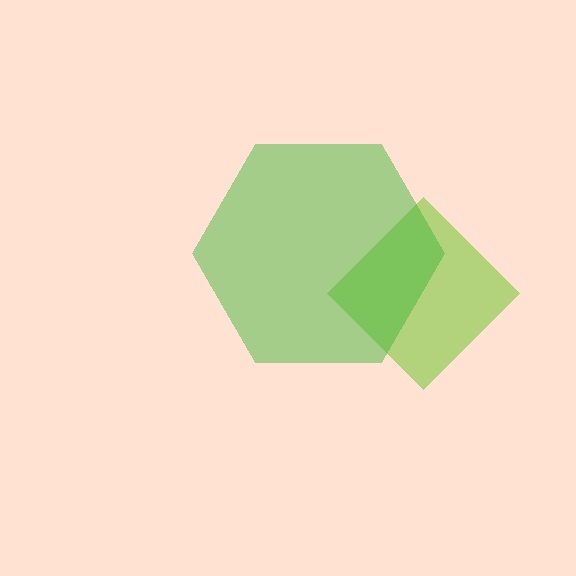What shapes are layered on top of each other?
The layered shapes are: a lime diamond, a green hexagon.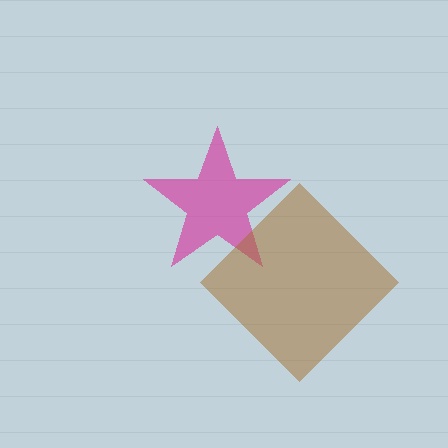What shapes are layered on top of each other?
The layered shapes are: a magenta star, a brown diamond.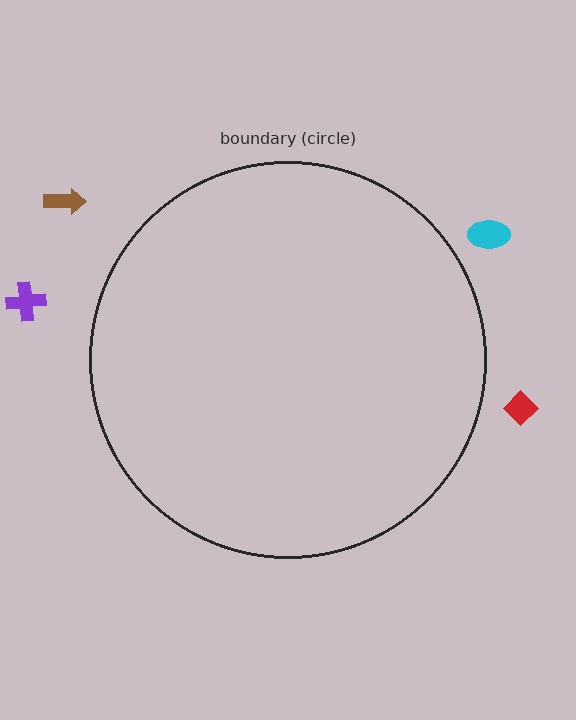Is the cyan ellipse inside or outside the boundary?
Outside.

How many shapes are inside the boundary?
0 inside, 4 outside.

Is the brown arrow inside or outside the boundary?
Outside.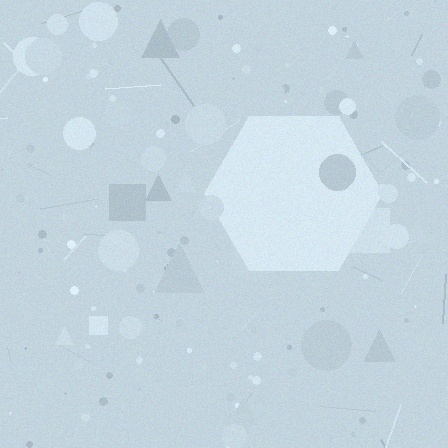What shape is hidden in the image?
A hexagon is hidden in the image.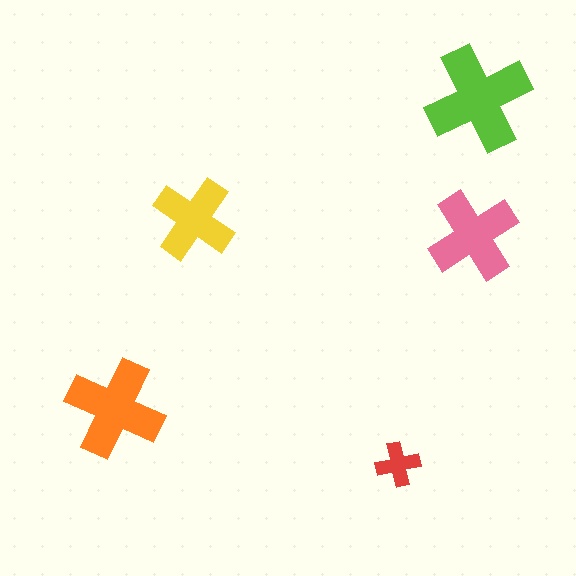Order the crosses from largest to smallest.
the lime one, the orange one, the pink one, the yellow one, the red one.